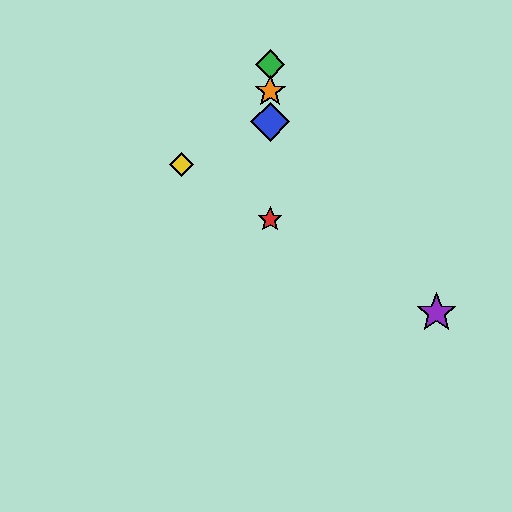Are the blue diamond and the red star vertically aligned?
Yes, both are at x≈270.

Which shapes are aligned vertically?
The red star, the blue diamond, the green diamond, the orange star are aligned vertically.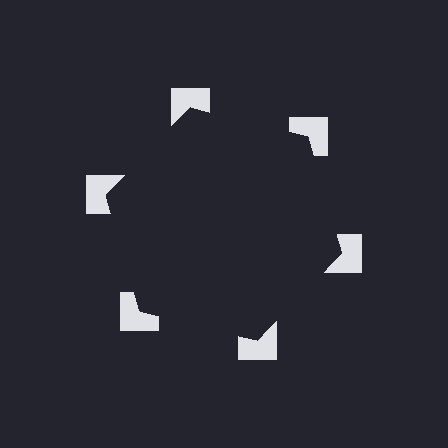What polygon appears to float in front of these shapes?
An illusory hexagon — its edges are inferred from the aligned wedge cuts in the notched squares, not physically drawn.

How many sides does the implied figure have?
6 sides.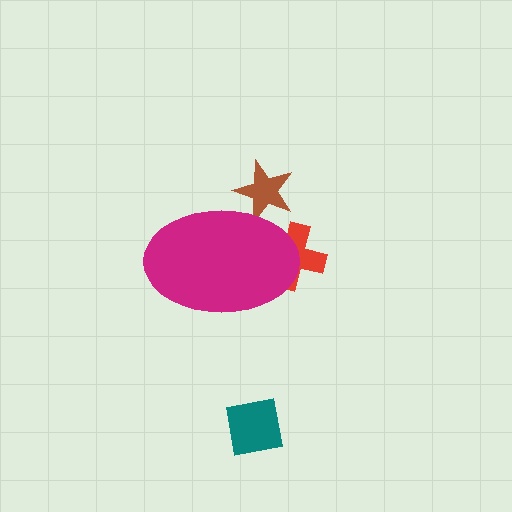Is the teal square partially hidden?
No, the teal square is fully visible.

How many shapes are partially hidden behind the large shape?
2 shapes are partially hidden.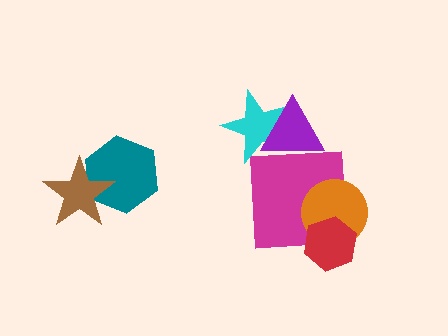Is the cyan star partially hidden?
Yes, it is partially covered by another shape.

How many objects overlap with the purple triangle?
2 objects overlap with the purple triangle.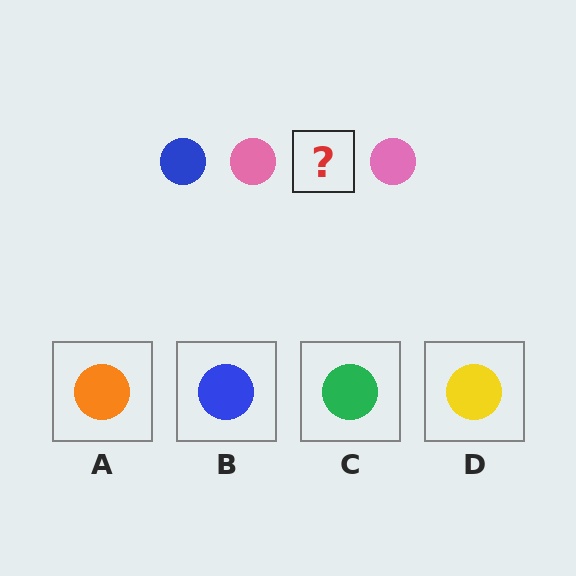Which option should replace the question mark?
Option B.